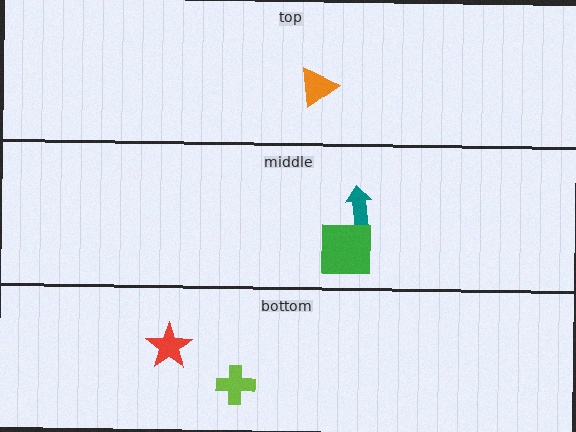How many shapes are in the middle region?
2.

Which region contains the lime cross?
The bottom region.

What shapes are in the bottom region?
The lime cross, the red star.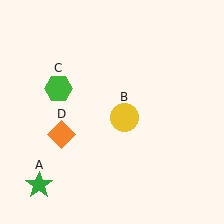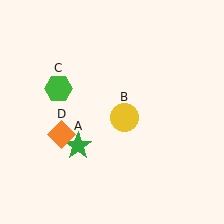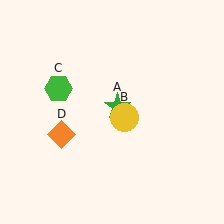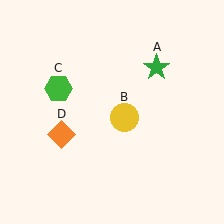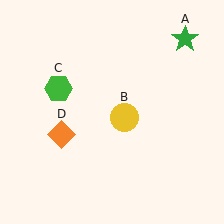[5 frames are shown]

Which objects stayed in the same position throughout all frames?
Yellow circle (object B) and green hexagon (object C) and orange diamond (object D) remained stationary.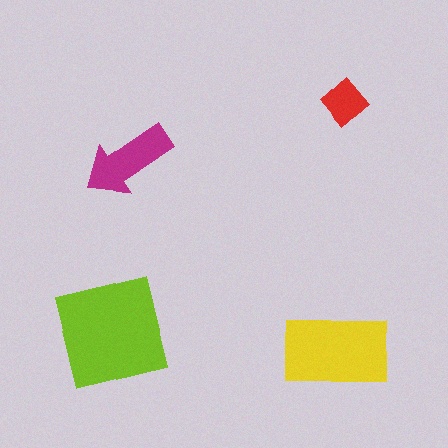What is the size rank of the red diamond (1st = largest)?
4th.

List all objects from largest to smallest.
The lime square, the yellow rectangle, the magenta arrow, the red diamond.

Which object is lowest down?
The yellow rectangle is bottommost.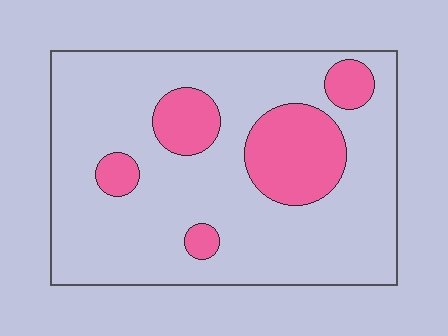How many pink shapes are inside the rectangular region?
5.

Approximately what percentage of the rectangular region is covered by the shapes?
Approximately 20%.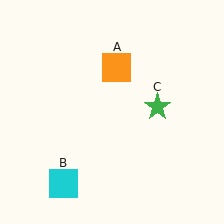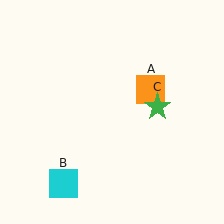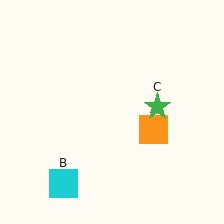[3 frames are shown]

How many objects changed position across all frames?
1 object changed position: orange square (object A).